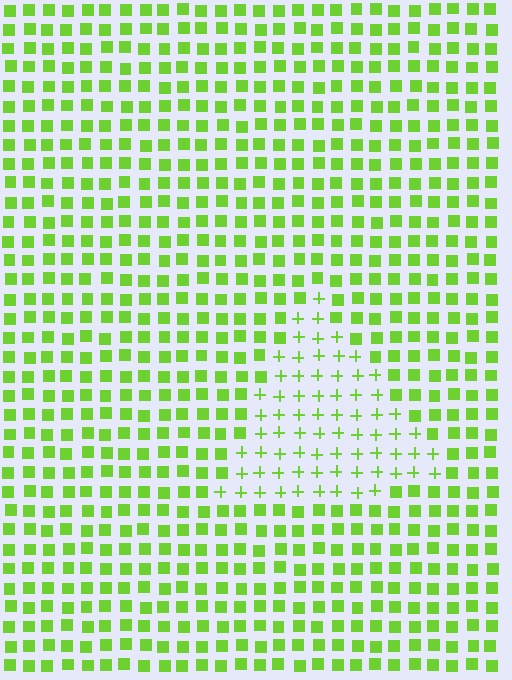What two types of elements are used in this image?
The image uses plus signs inside the triangle region and squares outside it.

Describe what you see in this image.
The image is filled with small lime elements arranged in a uniform grid. A triangle-shaped region contains plus signs, while the surrounding area contains squares. The boundary is defined purely by the change in element shape.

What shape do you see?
I see a triangle.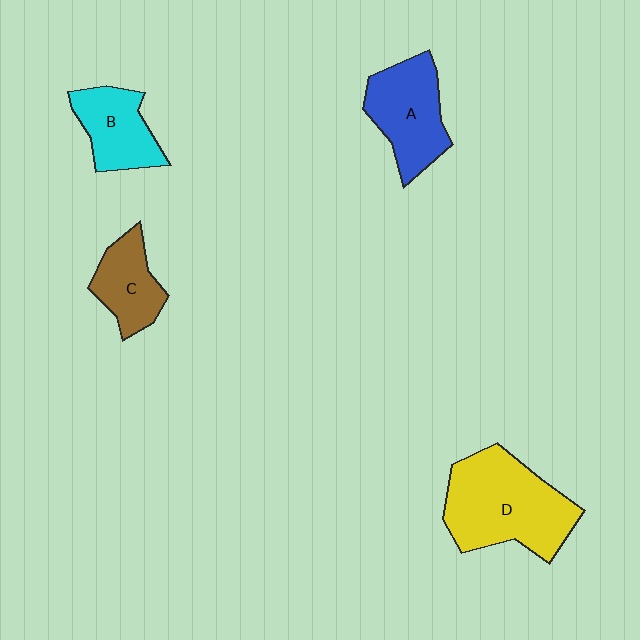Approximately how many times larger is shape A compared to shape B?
Approximately 1.3 times.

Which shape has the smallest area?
Shape C (brown).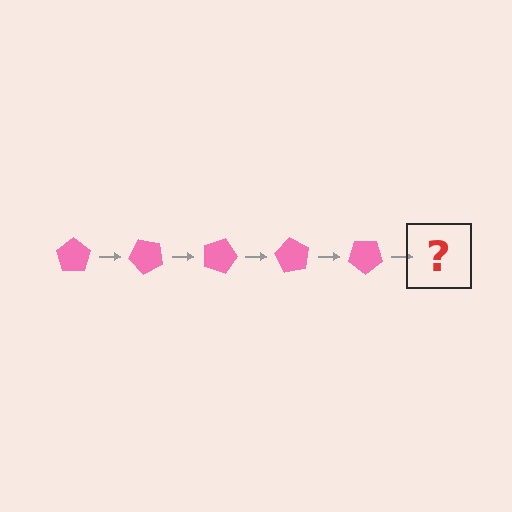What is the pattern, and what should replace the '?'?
The pattern is that the pentagon rotates 45 degrees each step. The '?' should be a pink pentagon rotated 225 degrees.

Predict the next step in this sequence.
The next step is a pink pentagon rotated 225 degrees.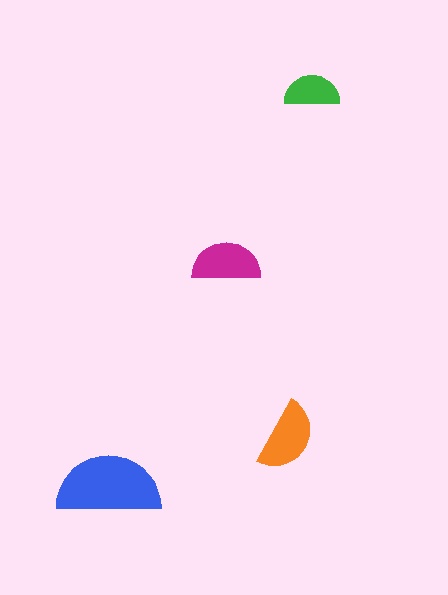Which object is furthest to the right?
The green semicircle is rightmost.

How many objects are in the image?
There are 4 objects in the image.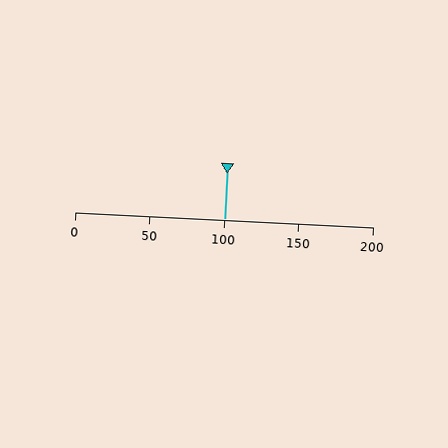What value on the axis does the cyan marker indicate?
The marker indicates approximately 100.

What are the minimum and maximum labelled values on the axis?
The axis runs from 0 to 200.